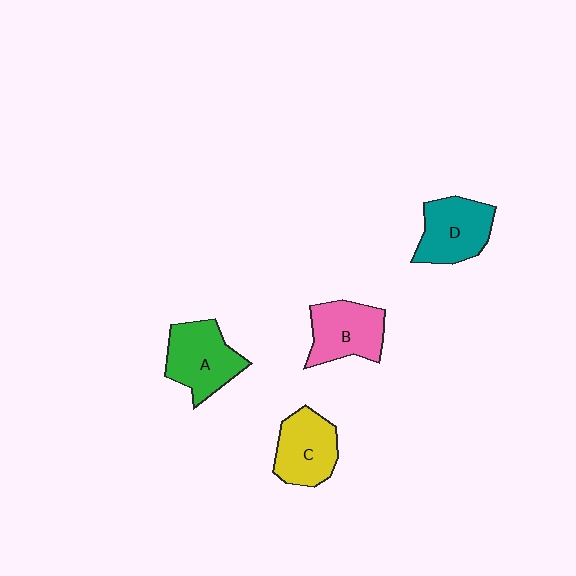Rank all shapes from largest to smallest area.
From largest to smallest: A (green), D (teal), B (pink), C (yellow).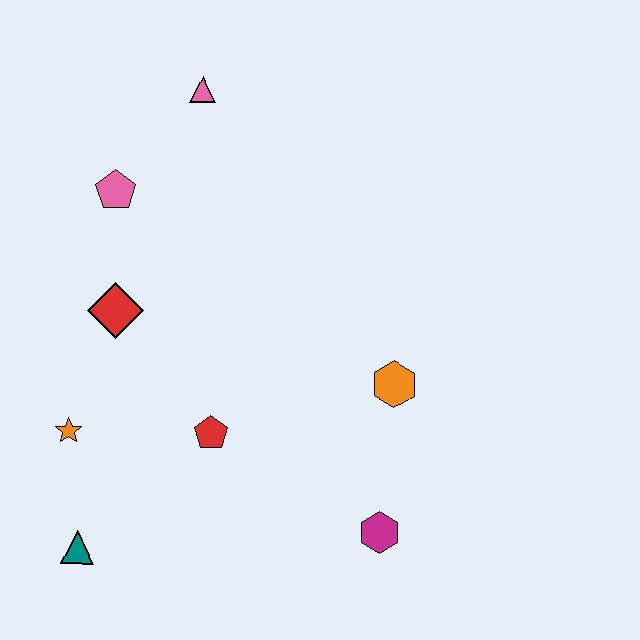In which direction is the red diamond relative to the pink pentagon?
The red diamond is below the pink pentagon.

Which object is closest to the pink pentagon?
The red diamond is closest to the pink pentagon.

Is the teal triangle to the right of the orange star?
Yes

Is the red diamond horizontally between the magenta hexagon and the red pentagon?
No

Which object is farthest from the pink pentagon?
The magenta hexagon is farthest from the pink pentagon.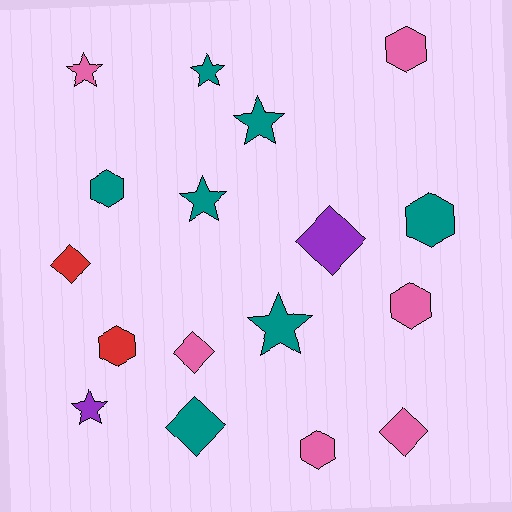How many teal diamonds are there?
There is 1 teal diamond.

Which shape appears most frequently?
Star, with 6 objects.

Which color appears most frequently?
Teal, with 7 objects.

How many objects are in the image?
There are 17 objects.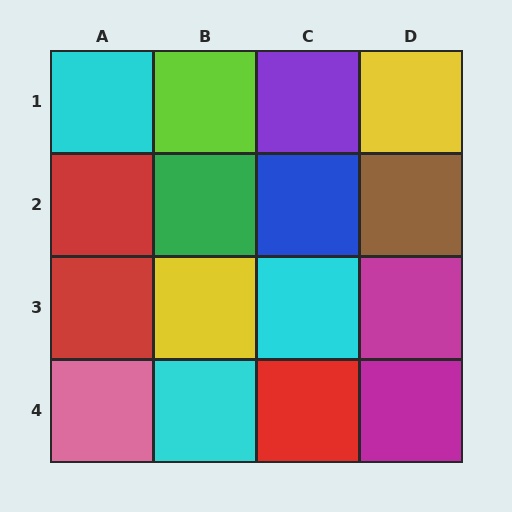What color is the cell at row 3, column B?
Yellow.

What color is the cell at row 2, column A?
Red.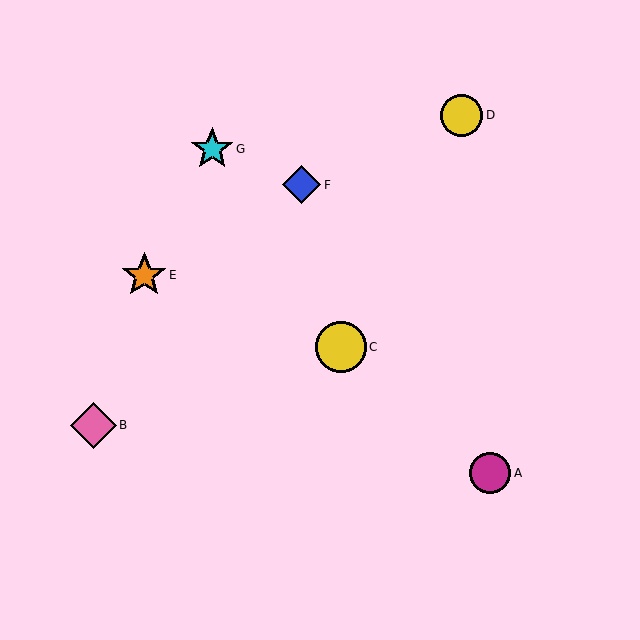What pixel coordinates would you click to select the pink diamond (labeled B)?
Click at (93, 425) to select the pink diamond B.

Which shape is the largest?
The yellow circle (labeled C) is the largest.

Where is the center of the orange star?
The center of the orange star is at (144, 275).